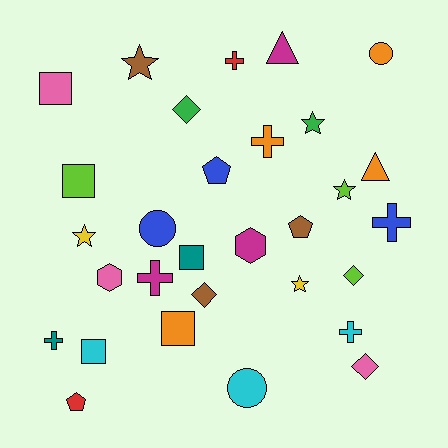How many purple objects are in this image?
There are no purple objects.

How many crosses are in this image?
There are 6 crosses.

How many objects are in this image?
There are 30 objects.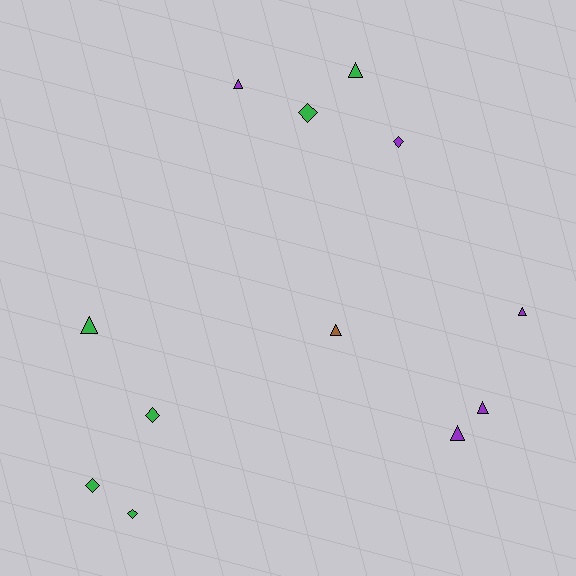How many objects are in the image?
There are 12 objects.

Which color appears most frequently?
Green, with 6 objects.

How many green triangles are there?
There are 2 green triangles.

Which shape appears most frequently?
Triangle, with 7 objects.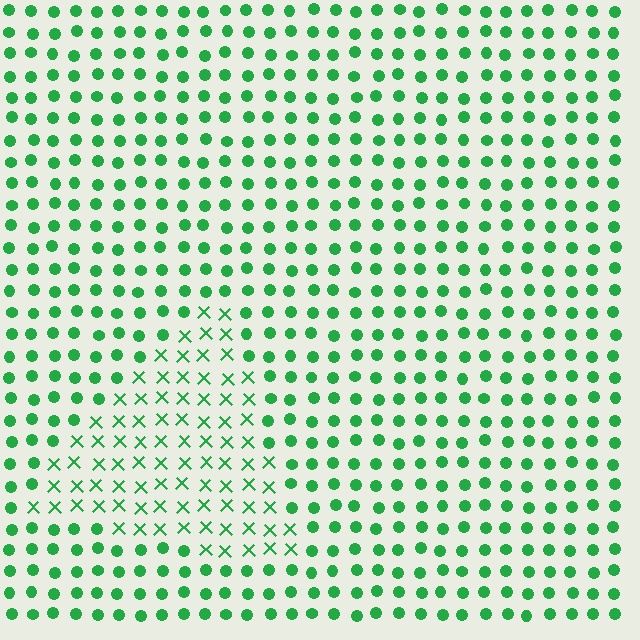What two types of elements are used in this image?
The image uses X marks inside the triangle region and circles outside it.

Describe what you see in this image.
The image is filled with small green elements arranged in a uniform grid. A triangle-shaped region contains X marks, while the surrounding area contains circles. The boundary is defined purely by the change in element shape.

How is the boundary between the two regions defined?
The boundary is defined by a change in element shape: X marks inside vs. circles outside. All elements share the same color and spacing.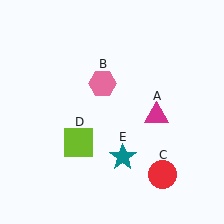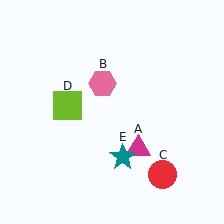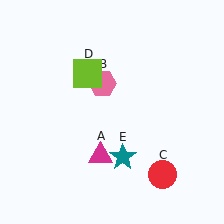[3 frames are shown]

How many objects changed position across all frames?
2 objects changed position: magenta triangle (object A), lime square (object D).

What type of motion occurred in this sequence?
The magenta triangle (object A), lime square (object D) rotated clockwise around the center of the scene.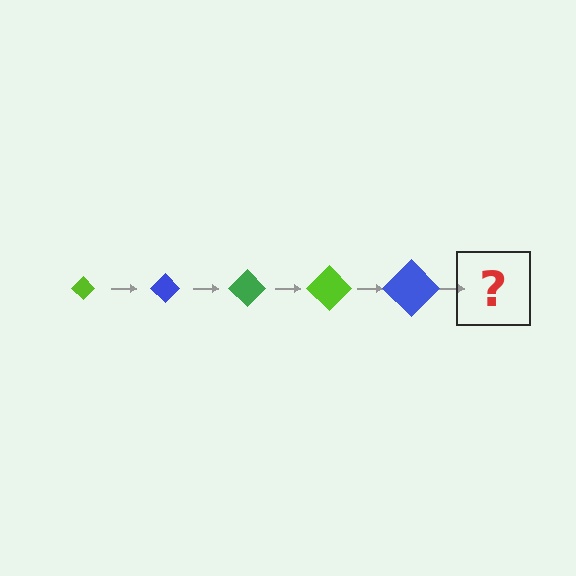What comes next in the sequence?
The next element should be a green diamond, larger than the previous one.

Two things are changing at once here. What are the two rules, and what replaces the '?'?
The two rules are that the diamond grows larger each step and the color cycles through lime, blue, and green. The '?' should be a green diamond, larger than the previous one.